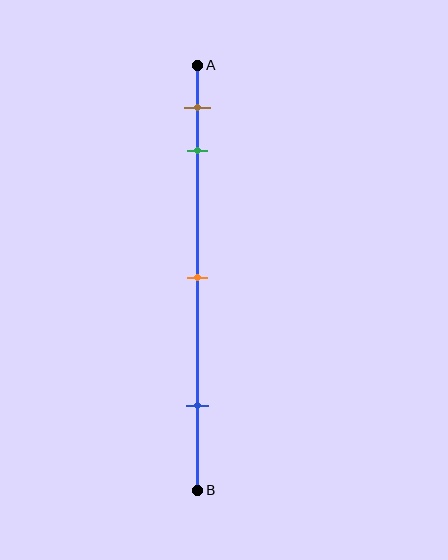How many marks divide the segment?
There are 4 marks dividing the segment.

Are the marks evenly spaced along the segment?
No, the marks are not evenly spaced.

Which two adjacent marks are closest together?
The brown and green marks are the closest adjacent pair.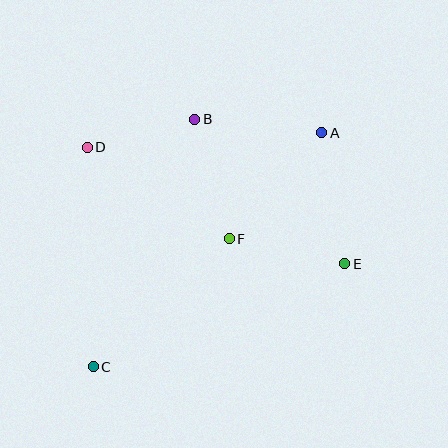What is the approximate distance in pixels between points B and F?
The distance between B and F is approximately 124 pixels.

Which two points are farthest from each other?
Points A and C are farthest from each other.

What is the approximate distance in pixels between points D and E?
The distance between D and E is approximately 282 pixels.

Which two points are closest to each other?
Points B and D are closest to each other.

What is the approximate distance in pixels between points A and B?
The distance between A and B is approximately 128 pixels.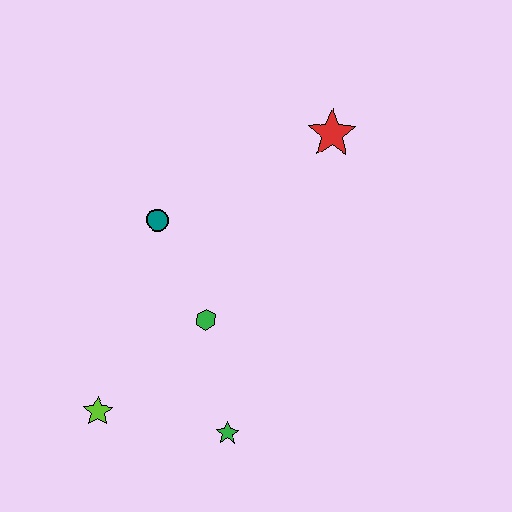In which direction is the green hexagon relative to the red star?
The green hexagon is below the red star.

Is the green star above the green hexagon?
No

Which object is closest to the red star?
The teal circle is closest to the red star.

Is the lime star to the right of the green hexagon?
No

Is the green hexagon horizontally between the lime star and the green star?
Yes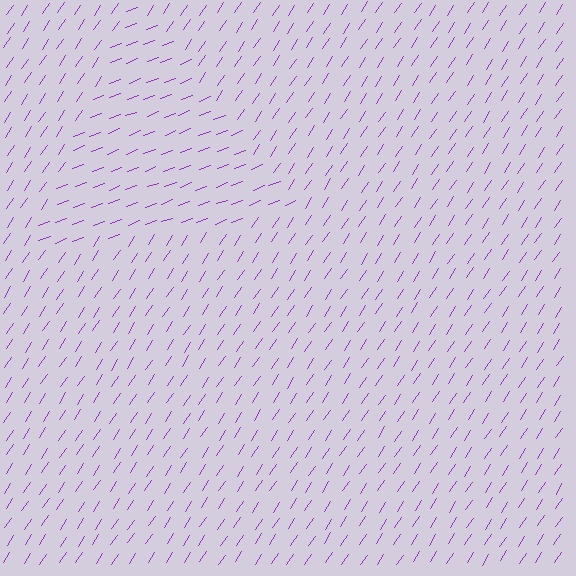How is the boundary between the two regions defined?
The boundary is defined purely by a change in line orientation (approximately 35 degrees difference). All lines are the same color and thickness.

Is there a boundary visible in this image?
Yes, there is a texture boundary formed by a change in line orientation.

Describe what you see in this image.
The image is filled with small purple line segments. A triangle region in the image has lines oriented differently from the surrounding lines, creating a visible texture boundary.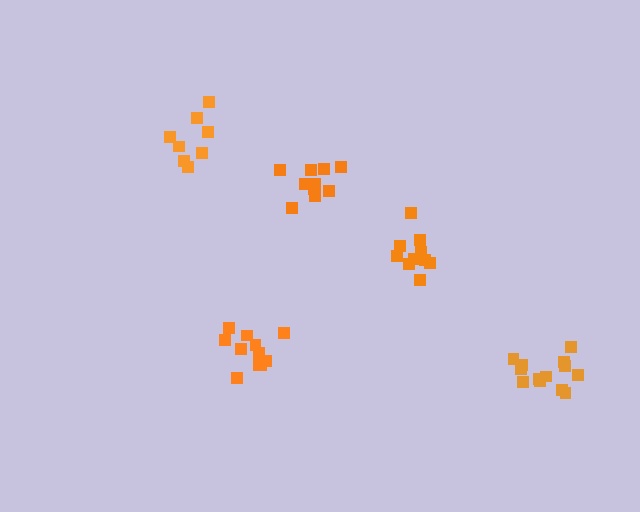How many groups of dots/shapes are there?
There are 5 groups.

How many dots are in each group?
Group 1: 10 dots, Group 2: 12 dots, Group 3: 10 dots, Group 4: 13 dots, Group 5: 8 dots (53 total).